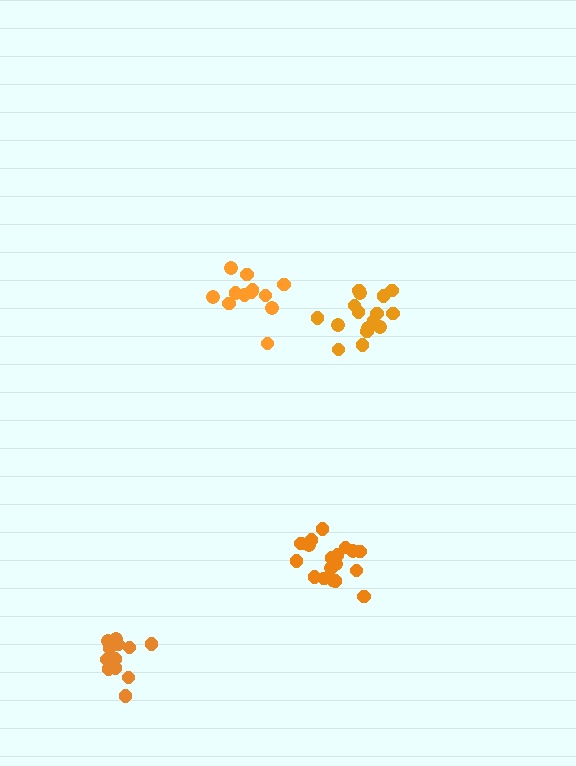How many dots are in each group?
Group 1: 12 dots, Group 2: 14 dots, Group 3: 18 dots, Group 4: 16 dots (60 total).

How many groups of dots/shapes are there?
There are 4 groups.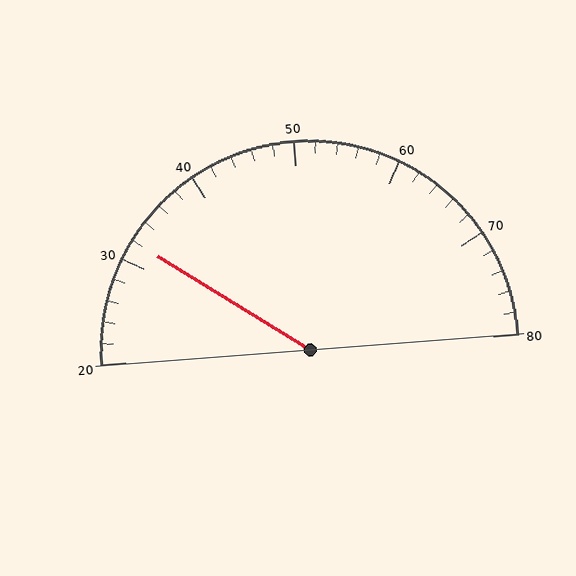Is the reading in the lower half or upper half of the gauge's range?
The reading is in the lower half of the range (20 to 80).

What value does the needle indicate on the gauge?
The needle indicates approximately 32.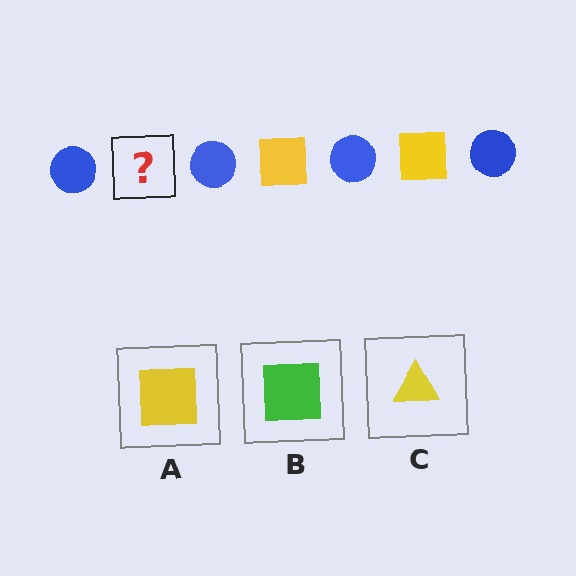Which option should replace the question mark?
Option A.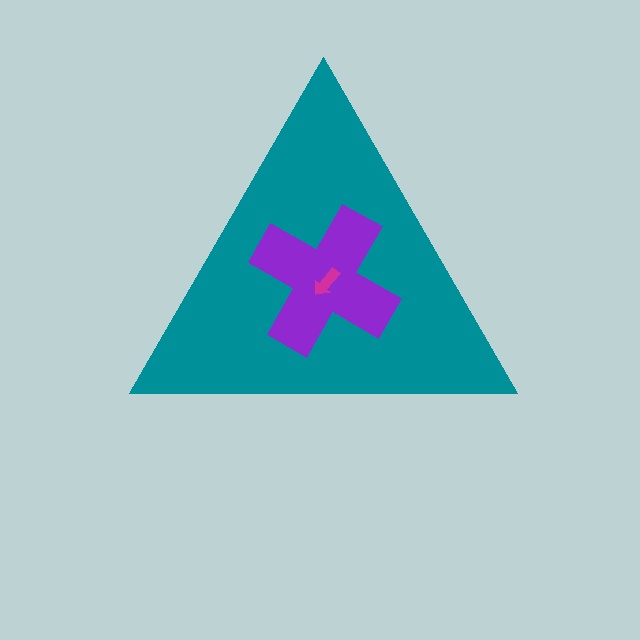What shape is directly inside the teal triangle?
The purple cross.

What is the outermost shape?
The teal triangle.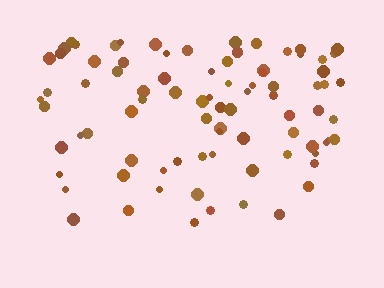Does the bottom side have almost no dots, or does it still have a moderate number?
Still a moderate number, just noticeably fewer than the top.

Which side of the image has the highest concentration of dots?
The top.